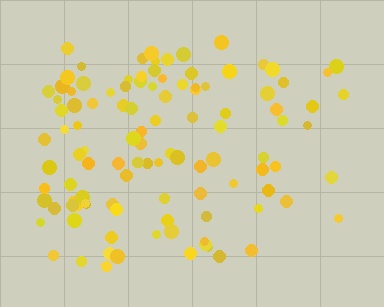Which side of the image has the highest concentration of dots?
The left.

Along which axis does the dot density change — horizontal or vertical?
Horizontal.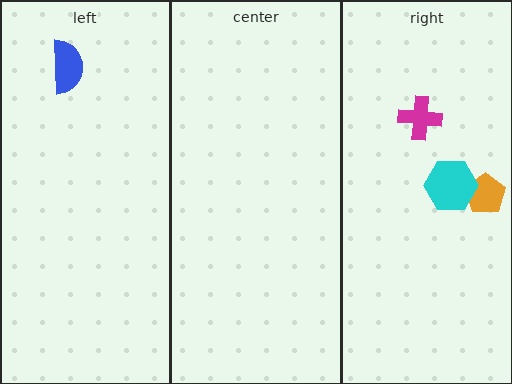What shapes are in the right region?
The orange pentagon, the magenta cross, the cyan hexagon.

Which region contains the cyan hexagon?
The right region.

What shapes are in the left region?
The blue semicircle.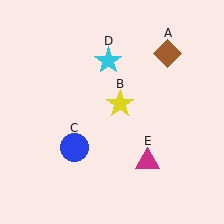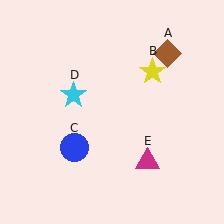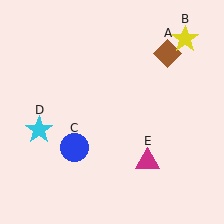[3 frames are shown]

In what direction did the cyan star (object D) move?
The cyan star (object D) moved down and to the left.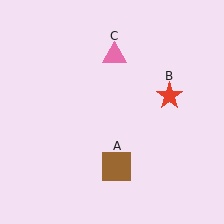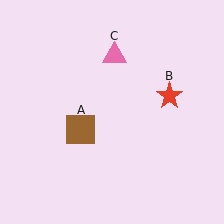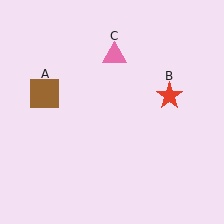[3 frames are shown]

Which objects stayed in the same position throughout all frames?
Red star (object B) and pink triangle (object C) remained stationary.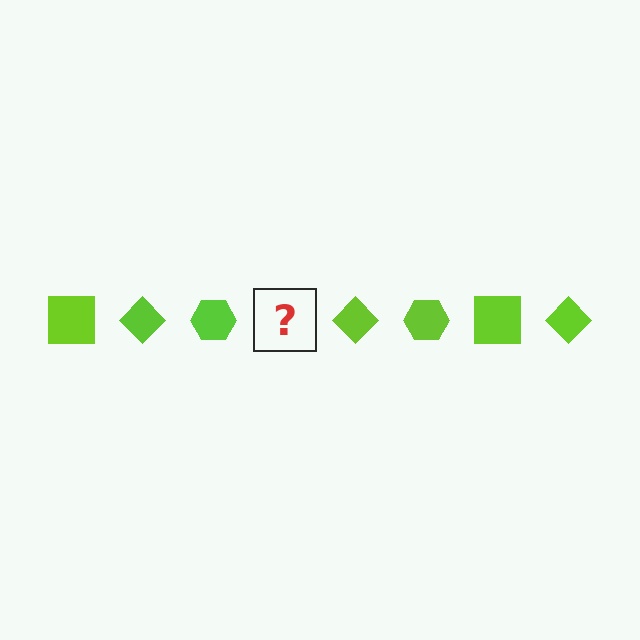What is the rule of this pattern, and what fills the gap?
The rule is that the pattern cycles through square, diamond, hexagon shapes in lime. The gap should be filled with a lime square.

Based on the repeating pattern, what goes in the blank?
The blank should be a lime square.